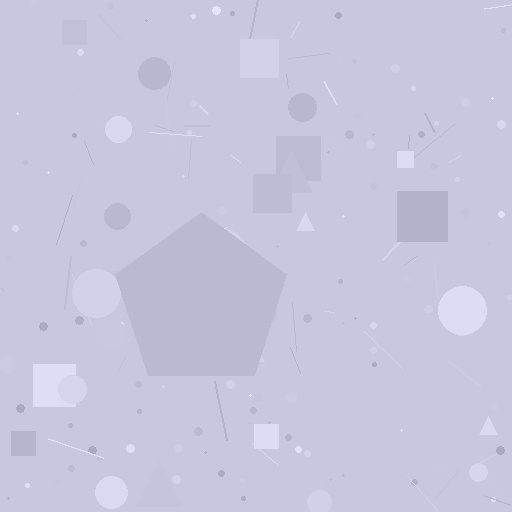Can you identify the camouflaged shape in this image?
The camouflaged shape is a pentagon.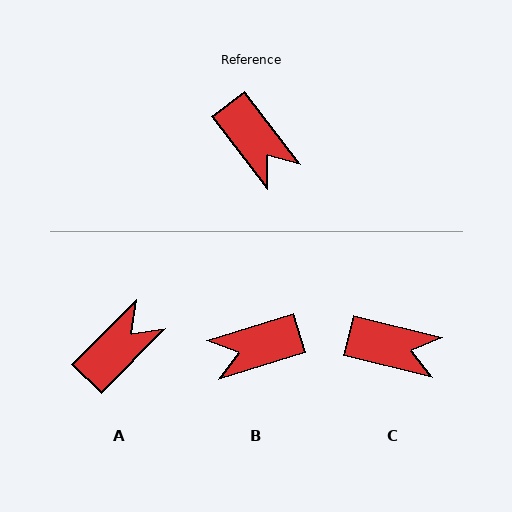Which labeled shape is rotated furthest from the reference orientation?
B, about 110 degrees away.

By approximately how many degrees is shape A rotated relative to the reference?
Approximately 98 degrees counter-clockwise.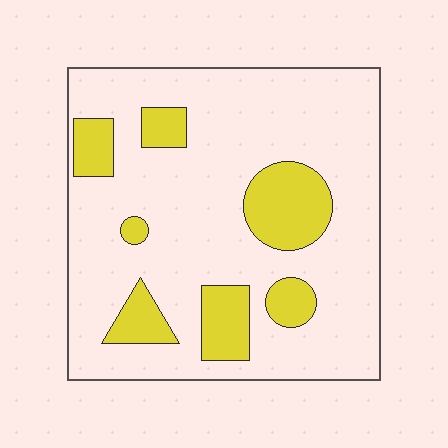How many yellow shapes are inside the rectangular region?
7.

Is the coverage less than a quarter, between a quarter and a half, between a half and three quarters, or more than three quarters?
Less than a quarter.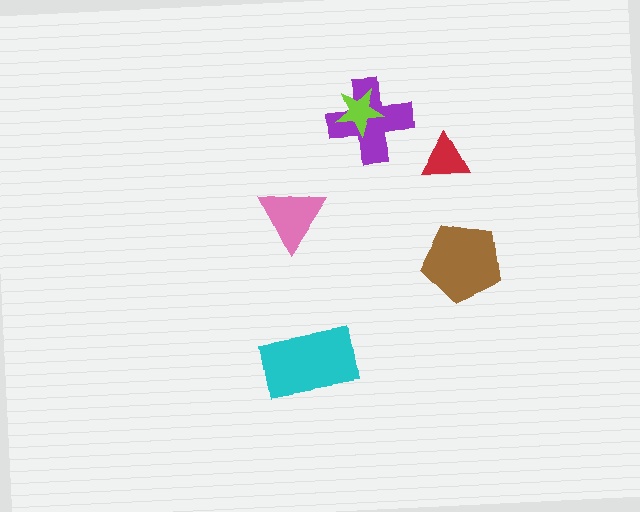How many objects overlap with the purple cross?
1 object overlaps with the purple cross.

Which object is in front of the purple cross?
The lime star is in front of the purple cross.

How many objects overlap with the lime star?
1 object overlaps with the lime star.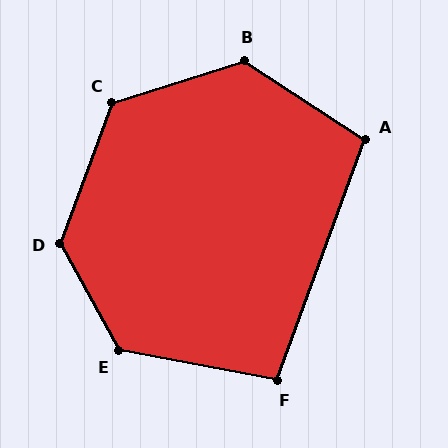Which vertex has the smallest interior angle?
F, at approximately 100 degrees.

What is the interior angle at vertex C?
Approximately 128 degrees (obtuse).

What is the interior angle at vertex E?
Approximately 129 degrees (obtuse).